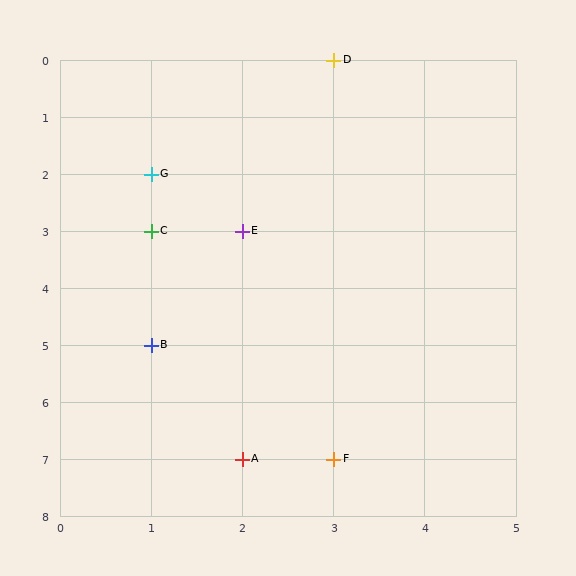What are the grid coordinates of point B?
Point B is at grid coordinates (1, 5).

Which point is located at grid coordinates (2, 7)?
Point A is at (2, 7).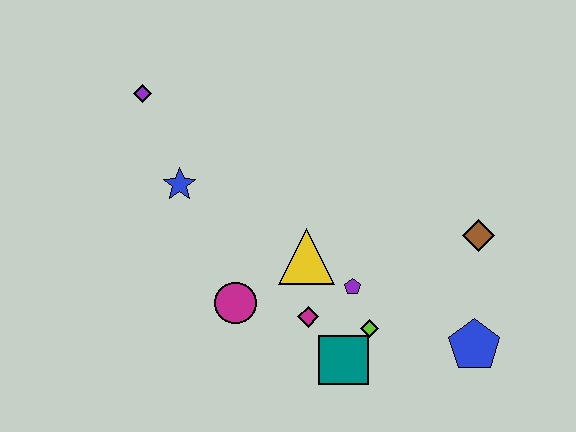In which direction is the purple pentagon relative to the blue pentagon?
The purple pentagon is to the left of the blue pentagon.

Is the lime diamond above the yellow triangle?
No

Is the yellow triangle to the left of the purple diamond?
No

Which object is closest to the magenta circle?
The magenta diamond is closest to the magenta circle.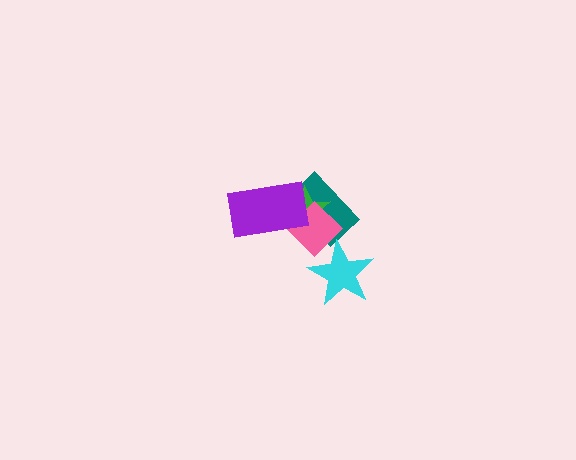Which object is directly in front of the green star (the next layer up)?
The pink diamond is directly in front of the green star.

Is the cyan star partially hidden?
No, no other shape covers it.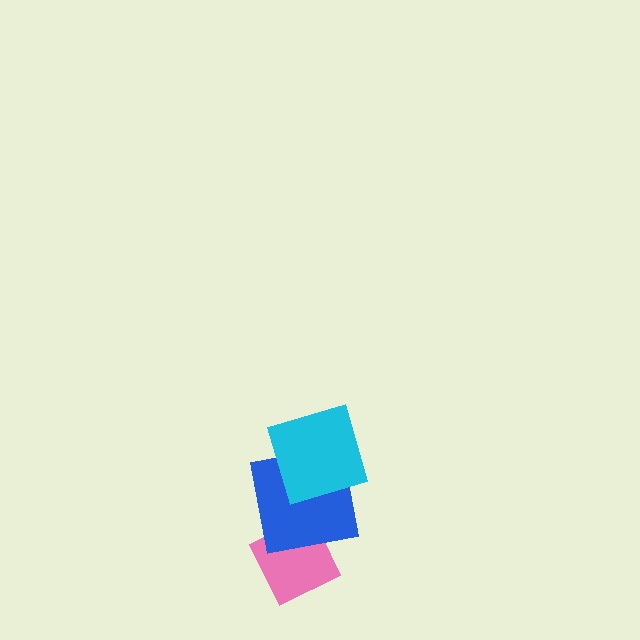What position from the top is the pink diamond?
The pink diamond is 3rd from the top.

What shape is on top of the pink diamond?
The blue square is on top of the pink diamond.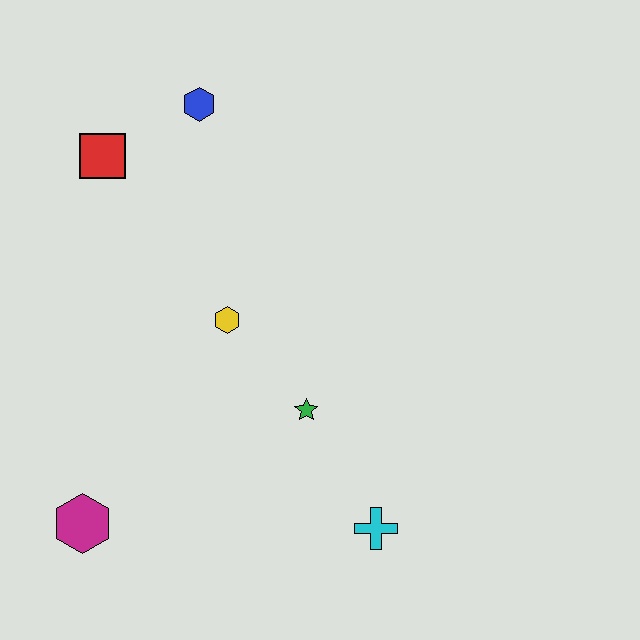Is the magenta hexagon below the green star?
Yes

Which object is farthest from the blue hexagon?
The cyan cross is farthest from the blue hexagon.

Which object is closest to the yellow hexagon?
The green star is closest to the yellow hexagon.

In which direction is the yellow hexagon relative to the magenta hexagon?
The yellow hexagon is above the magenta hexagon.